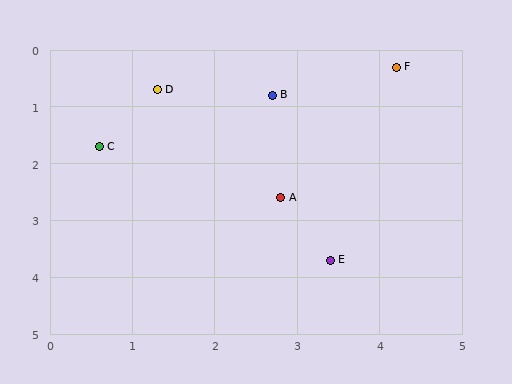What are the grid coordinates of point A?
Point A is at approximately (2.8, 2.6).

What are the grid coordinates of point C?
Point C is at approximately (0.6, 1.7).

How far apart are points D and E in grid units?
Points D and E are about 3.7 grid units apart.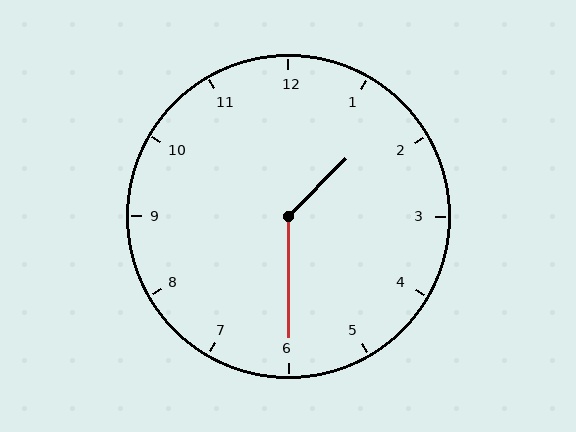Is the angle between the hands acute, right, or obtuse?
It is obtuse.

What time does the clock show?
1:30.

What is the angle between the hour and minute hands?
Approximately 135 degrees.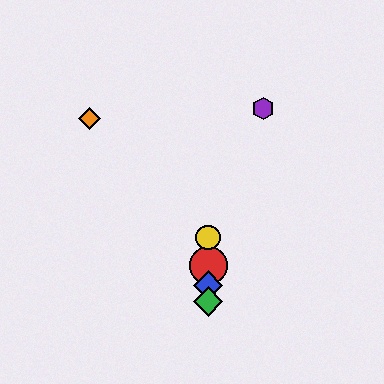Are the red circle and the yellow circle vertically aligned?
Yes, both are at x≈208.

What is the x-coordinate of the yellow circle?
The yellow circle is at x≈208.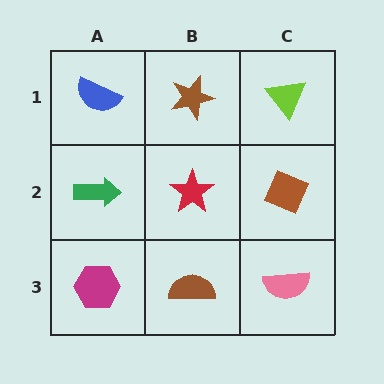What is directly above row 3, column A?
A green arrow.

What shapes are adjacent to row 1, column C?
A brown diamond (row 2, column C), a brown star (row 1, column B).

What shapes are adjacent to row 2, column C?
A lime triangle (row 1, column C), a pink semicircle (row 3, column C), a red star (row 2, column B).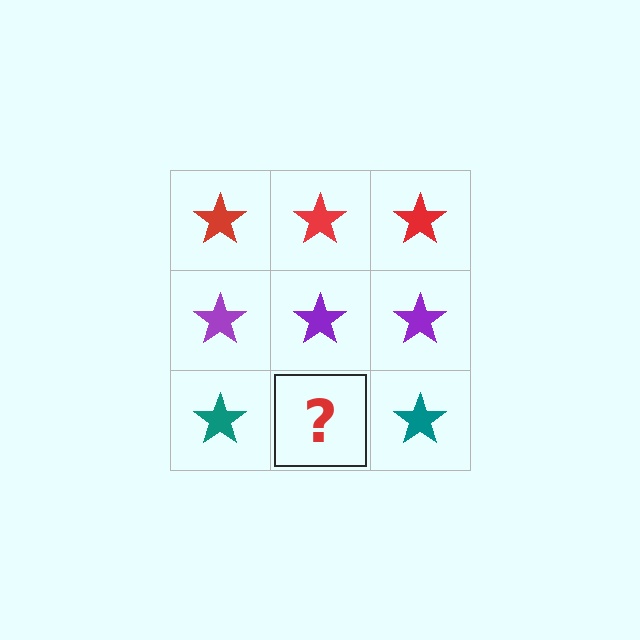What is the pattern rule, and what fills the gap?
The rule is that each row has a consistent color. The gap should be filled with a teal star.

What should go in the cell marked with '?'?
The missing cell should contain a teal star.